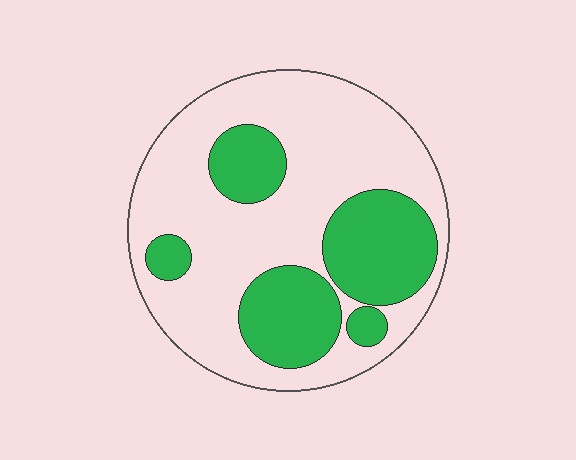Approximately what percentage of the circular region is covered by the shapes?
Approximately 35%.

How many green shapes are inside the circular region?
5.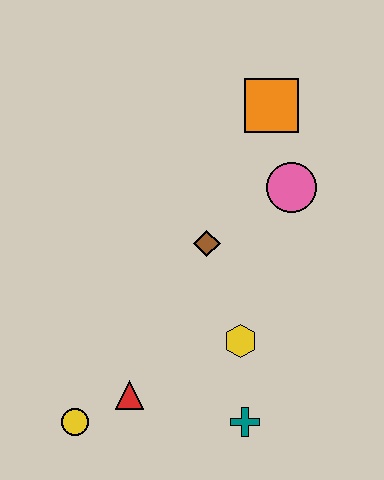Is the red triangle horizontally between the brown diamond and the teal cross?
No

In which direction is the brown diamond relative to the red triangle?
The brown diamond is above the red triangle.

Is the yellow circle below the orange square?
Yes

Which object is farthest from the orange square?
The yellow circle is farthest from the orange square.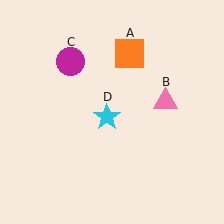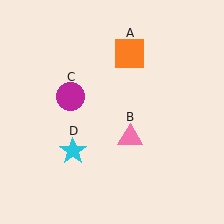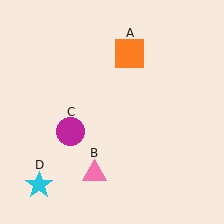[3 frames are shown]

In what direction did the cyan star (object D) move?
The cyan star (object D) moved down and to the left.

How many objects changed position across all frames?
3 objects changed position: pink triangle (object B), magenta circle (object C), cyan star (object D).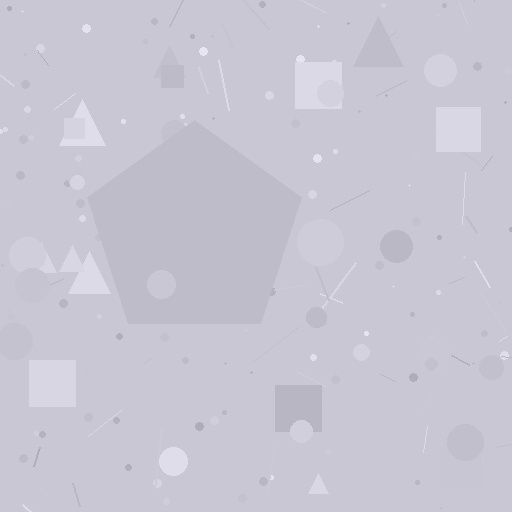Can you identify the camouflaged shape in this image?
The camouflaged shape is a pentagon.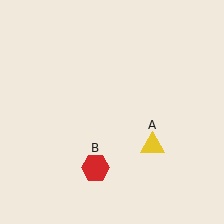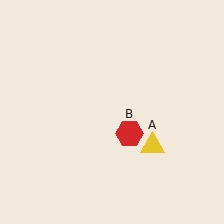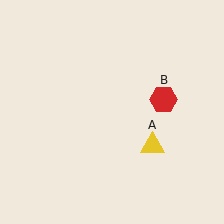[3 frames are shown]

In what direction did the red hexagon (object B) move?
The red hexagon (object B) moved up and to the right.